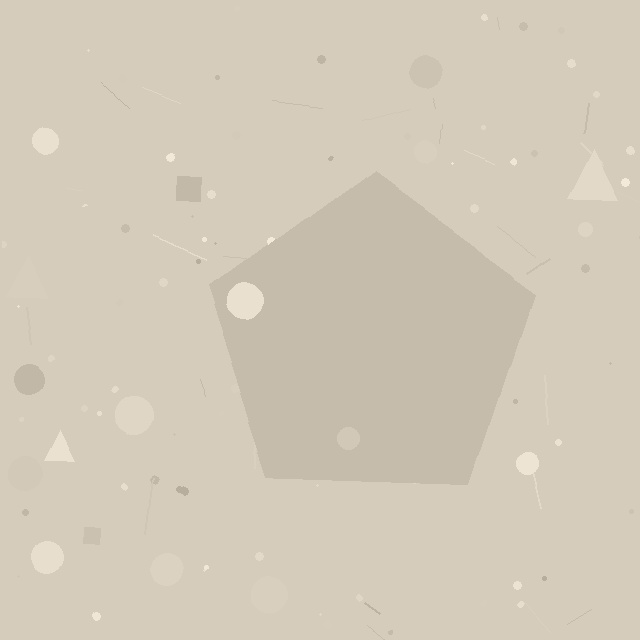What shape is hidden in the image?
A pentagon is hidden in the image.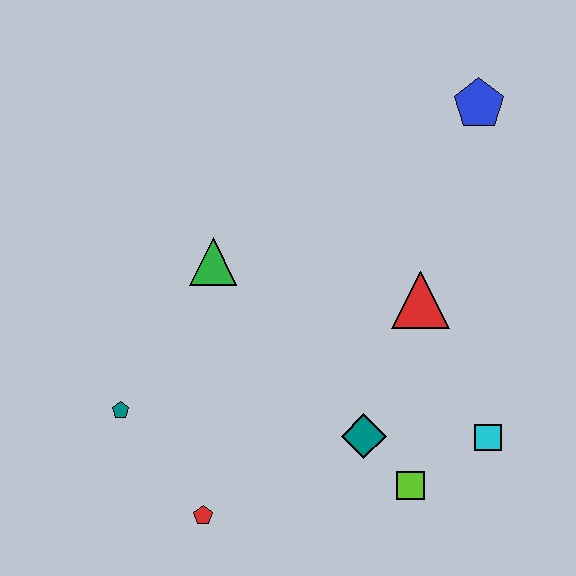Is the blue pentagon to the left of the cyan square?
Yes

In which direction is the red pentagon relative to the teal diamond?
The red pentagon is to the left of the teal diamond.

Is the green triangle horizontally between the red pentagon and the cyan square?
Yes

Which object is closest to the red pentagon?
The teal pentagon is closest to the red pentagon.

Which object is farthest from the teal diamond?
The blue pentagon is farthest from the teal diamond.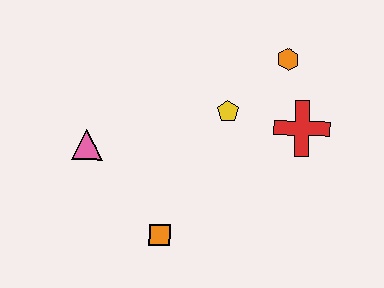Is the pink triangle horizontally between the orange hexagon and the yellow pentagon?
No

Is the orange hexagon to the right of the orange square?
Yes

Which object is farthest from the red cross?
The pink triangle is farthest from the red cross.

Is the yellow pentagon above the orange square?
Yes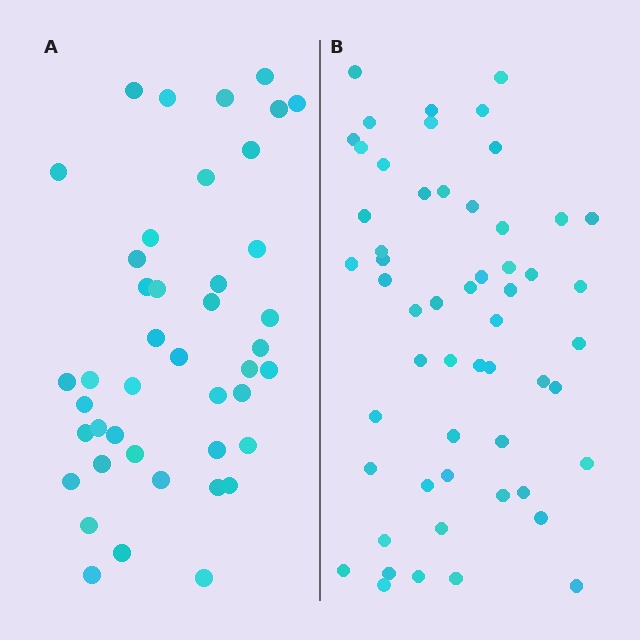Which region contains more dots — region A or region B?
Region B (the right region) has more dots.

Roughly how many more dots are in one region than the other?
Region B has roughly 12 or so more dots than region A.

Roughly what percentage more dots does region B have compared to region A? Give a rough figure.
About 30% more.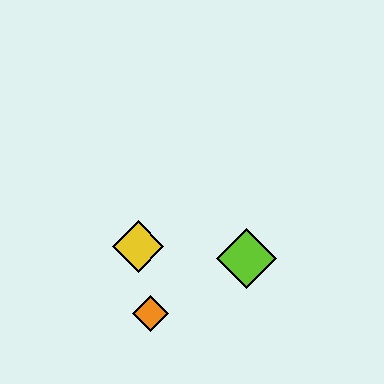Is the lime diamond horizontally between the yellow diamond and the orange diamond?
No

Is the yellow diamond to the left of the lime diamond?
Yes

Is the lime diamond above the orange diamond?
Yes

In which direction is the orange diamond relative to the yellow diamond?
The orange diamond is below the yellow diamond.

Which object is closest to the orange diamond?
The yellow diamond is closest to the orange diamond.